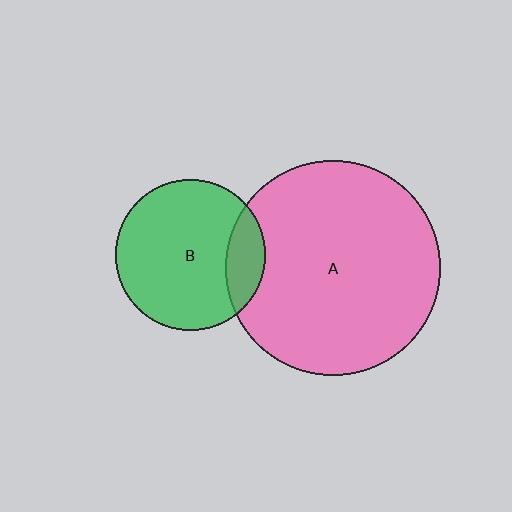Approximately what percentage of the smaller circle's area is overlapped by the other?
Approximately 15%.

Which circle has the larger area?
Circle A (pink).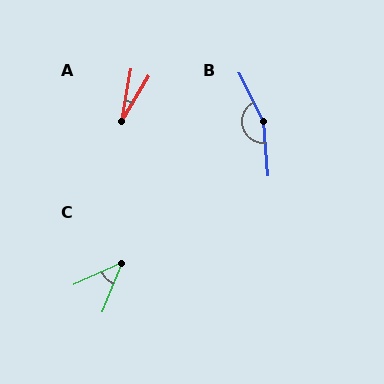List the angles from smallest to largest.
A (20°), C (44°), B (158°).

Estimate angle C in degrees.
Approximately 44 degrees.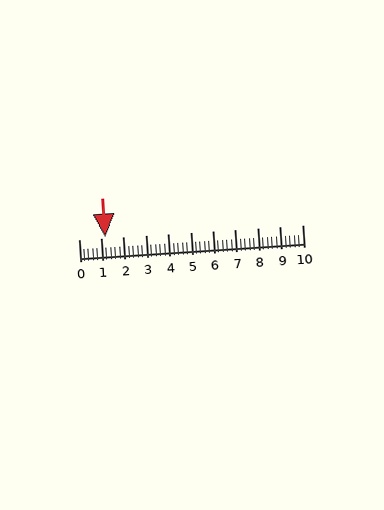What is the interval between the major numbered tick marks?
The major tick marks are spaced 1 units apart.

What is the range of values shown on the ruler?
The ruler shows values from 0 to 10.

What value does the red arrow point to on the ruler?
The red arrow points to approximately 1.2.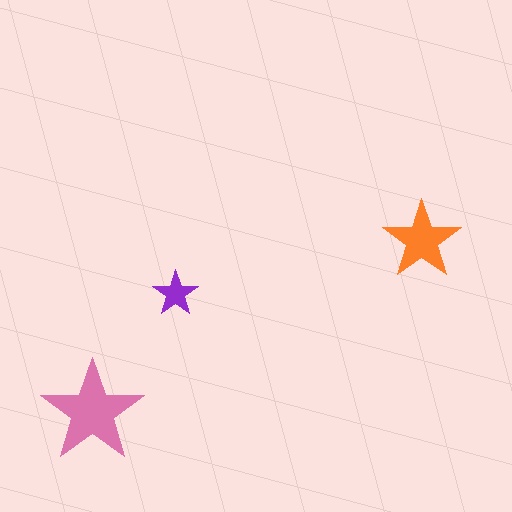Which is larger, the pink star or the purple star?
The pink one.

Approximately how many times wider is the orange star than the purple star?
About 1.5 times wider.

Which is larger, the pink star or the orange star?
The pink one.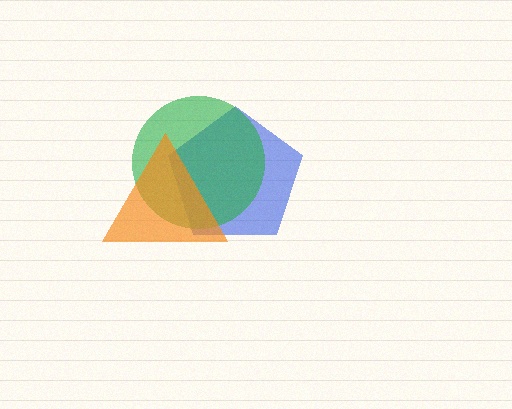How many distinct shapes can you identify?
There are 3 distinct shapes: a blue pentagon, a green circle, an orange triangle.